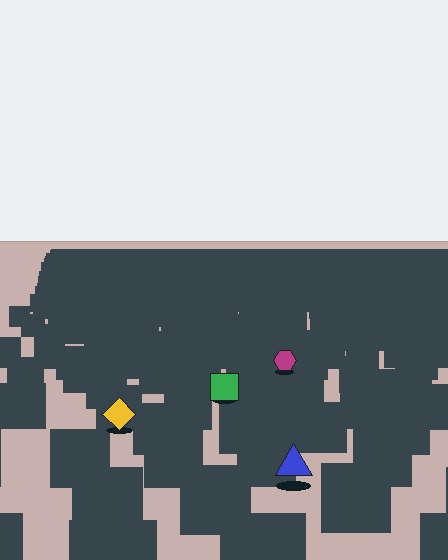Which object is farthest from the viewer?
The magenta hexagon is farthest from the viewer. It appears smaller and the ground texture around it is denser.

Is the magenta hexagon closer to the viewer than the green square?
No. The green square is closer — you can tell from the texture gradient: the ground texture is coarser near it.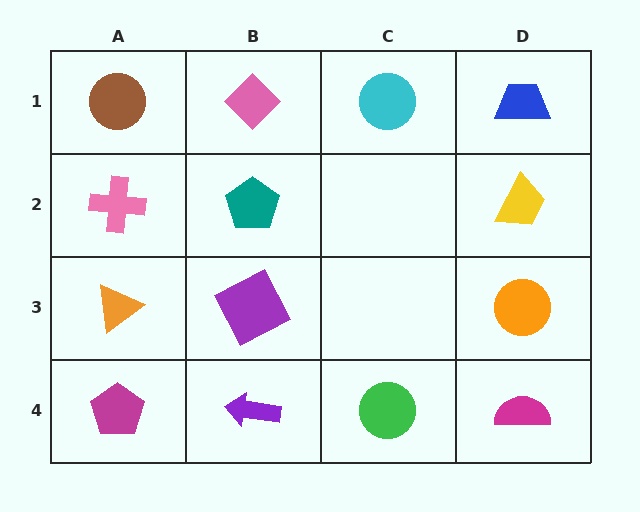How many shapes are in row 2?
3 shapes.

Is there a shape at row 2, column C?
No, that cell is empty.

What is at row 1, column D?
A blue trapezoid.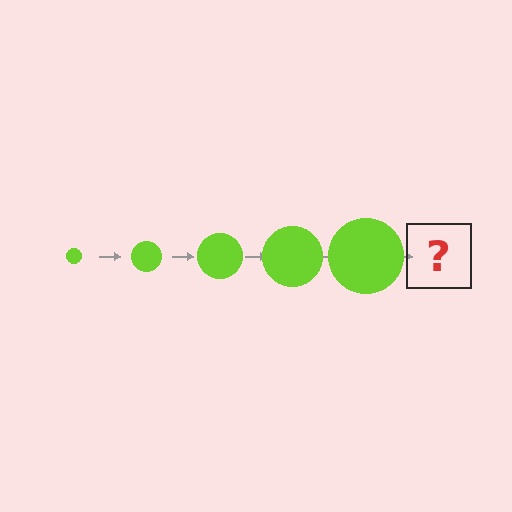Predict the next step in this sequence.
The next step is a lime circle, larger than the previous one.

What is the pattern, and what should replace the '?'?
The pattern is that the circle gets progressively larger each step. The '?' should be a lime circle, larger than the previous one.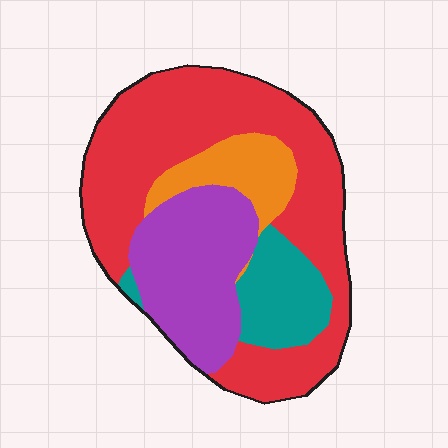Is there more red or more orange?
Red.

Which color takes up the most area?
Red, at roughly 50%.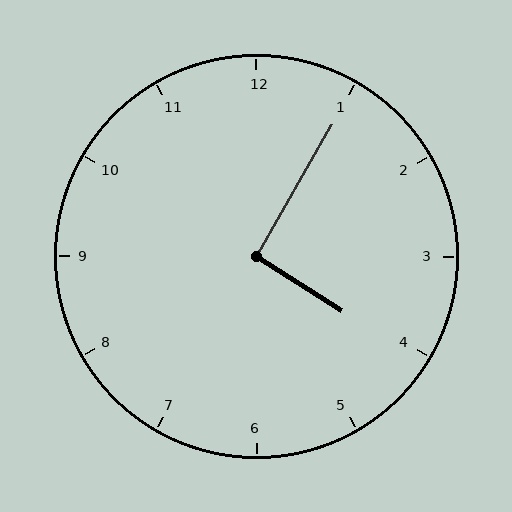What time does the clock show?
4:05.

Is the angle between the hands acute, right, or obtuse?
It is right.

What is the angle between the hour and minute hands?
Approximately 92 degrees.